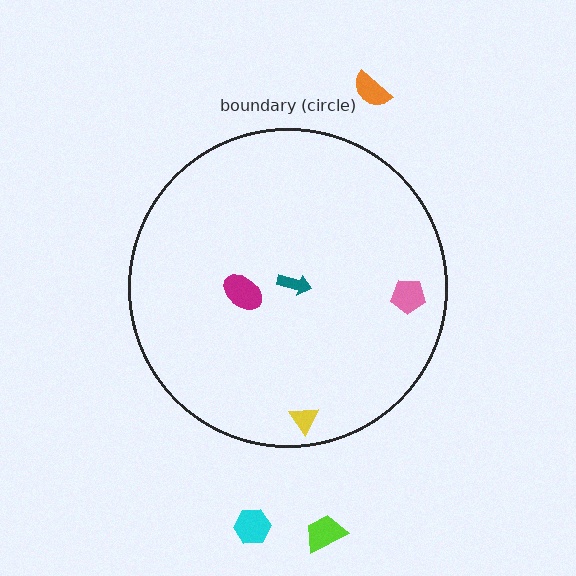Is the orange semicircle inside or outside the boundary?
Outside.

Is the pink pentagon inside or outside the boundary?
Inside.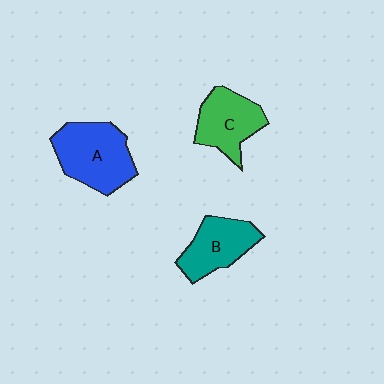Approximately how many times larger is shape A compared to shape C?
Approximately 1.3 times.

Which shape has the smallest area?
Shape B (teal).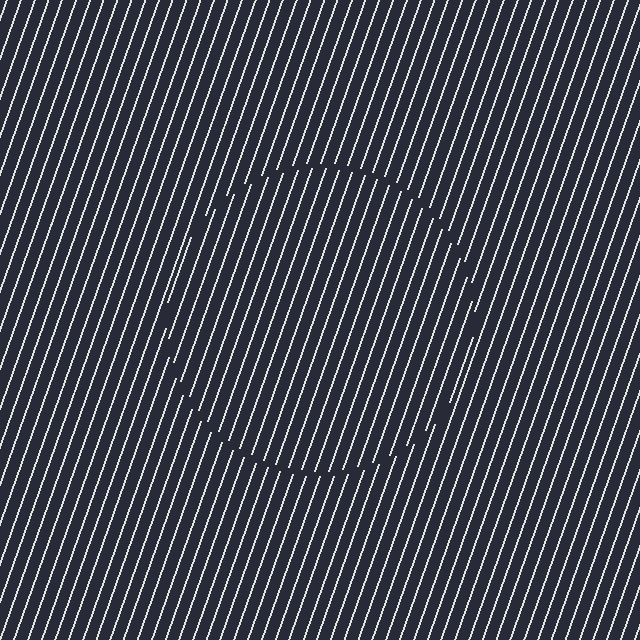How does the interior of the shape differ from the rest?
The interior of the shape contains the same grating, shifted by half a period — the contour is defined by the phase discontinuity where line-ends from the inner and outer gratings abut.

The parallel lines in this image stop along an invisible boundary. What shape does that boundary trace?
An illusory circle. The interior of the shape contains the same grating, shifted by half a period — the contour is defined by the phase discontinuity where line-ends from the inner and outer gratings abut.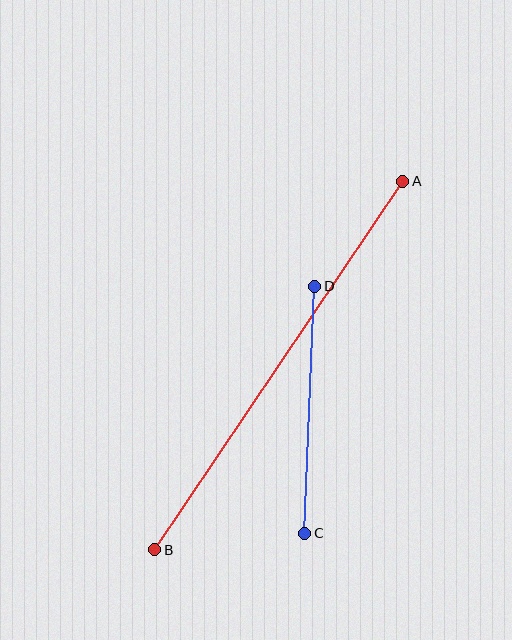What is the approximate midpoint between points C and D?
The midpoint is at approximately (310, 410) pixels.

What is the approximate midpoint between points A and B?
The midpoint is at approximately (279, 365) pixels.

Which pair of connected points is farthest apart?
Points A and B are farthest apart.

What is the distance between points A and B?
The distance is approximately 444 pixels.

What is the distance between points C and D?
The distance is approximately 248 pixels.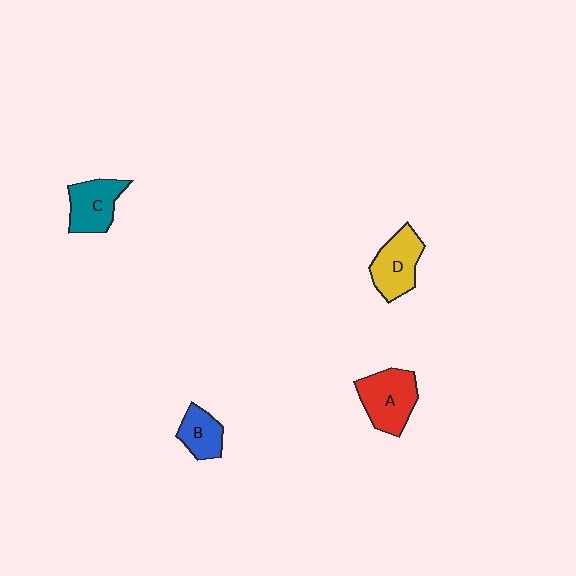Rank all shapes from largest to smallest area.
From largest to smallest: A (red), D (yellow), C (teal), B (blue).